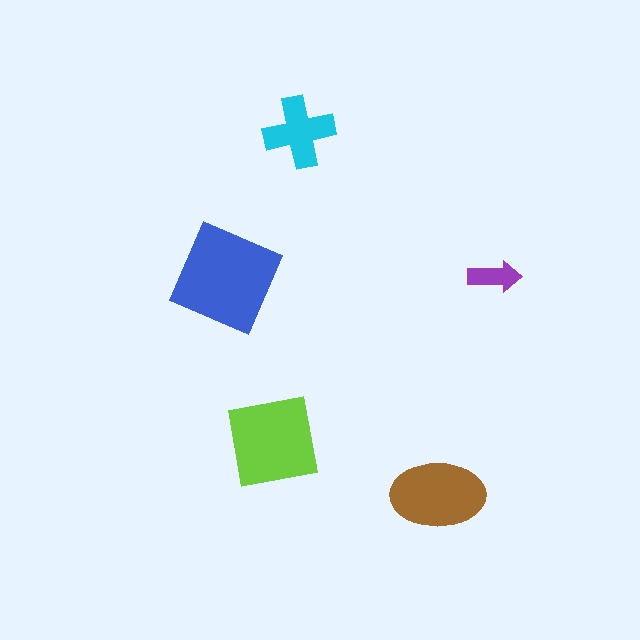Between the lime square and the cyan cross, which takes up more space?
The lime square.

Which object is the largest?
The blue square.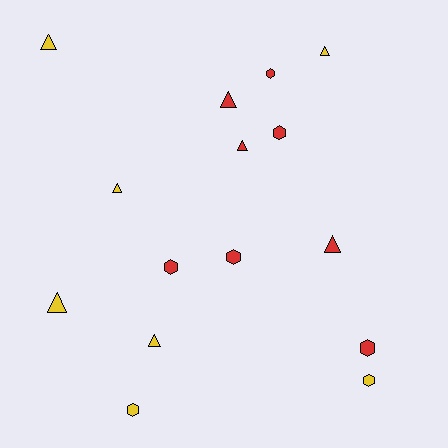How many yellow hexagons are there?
There are 2 yellow hexagons.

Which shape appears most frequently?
Triangle, with 8 objects.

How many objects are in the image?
There are 15 objects.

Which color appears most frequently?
Red, with 8 objects.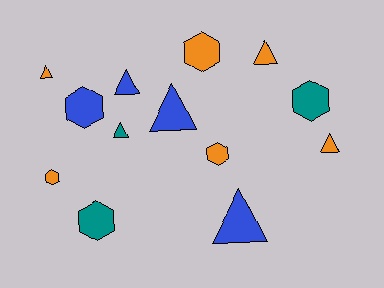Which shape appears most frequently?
Triangle, with 7 objects.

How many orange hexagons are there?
There are 3 orange hexagons.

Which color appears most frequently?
Orange, with 6 objects.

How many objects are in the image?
There are 13 objects.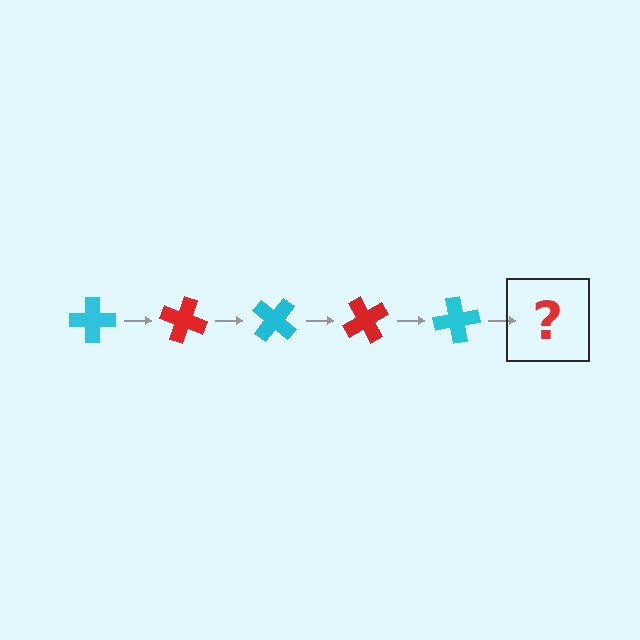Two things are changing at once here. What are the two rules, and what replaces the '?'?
The two rules are that it rotates 20 degrees each step and the color cycles through cyan and red. The '?' should be a red cross, rotated 100 degrees from the start.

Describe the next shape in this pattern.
It should be a red cross, rotated 100 degrees from the start.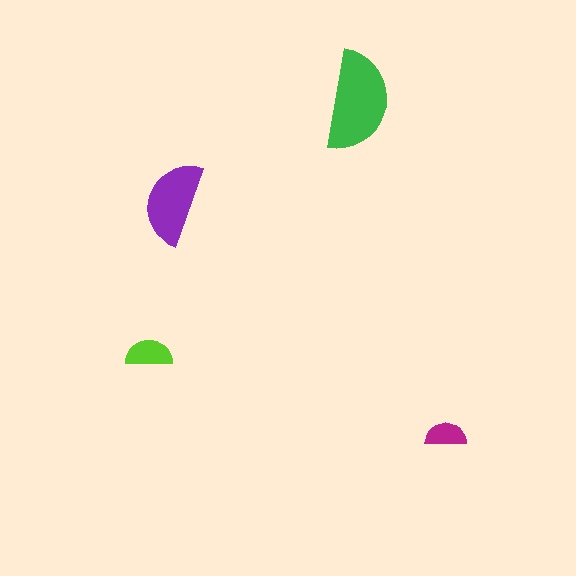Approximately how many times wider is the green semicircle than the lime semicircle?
About 2 times wider.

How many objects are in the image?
There are 4 objects in the image.